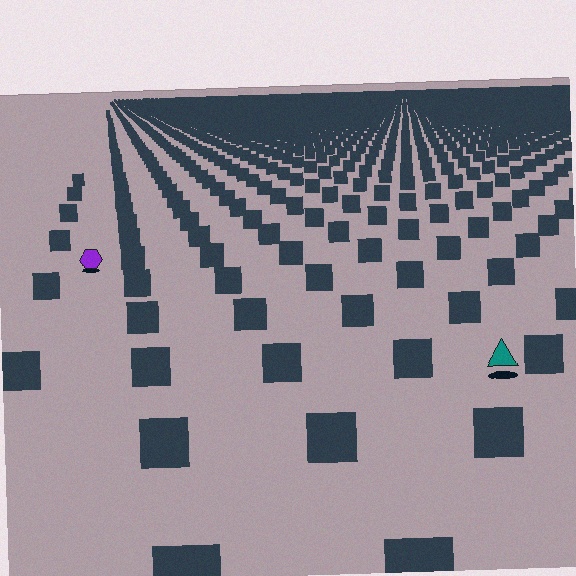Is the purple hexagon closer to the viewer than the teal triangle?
No. The teal triangle is closer — you can tell from the texture gradient: the ground texture is coarser near it.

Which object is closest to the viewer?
The teal triangle is closest. The texture marks near it are larger and more spread out.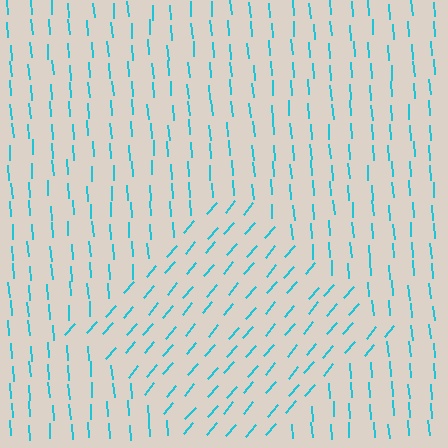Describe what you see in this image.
The image is filled with small cyan line segments. A diamond region in the image has lines oriented differently from the surrounding lines, creating a visible texture boundary.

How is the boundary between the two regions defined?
The boundary is defined purely by a change in line orientation (approximately 45 degrees difference). All lines are the same color and thickness.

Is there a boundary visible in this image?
Yes, there is a texture boundary formed by a change in line orientation.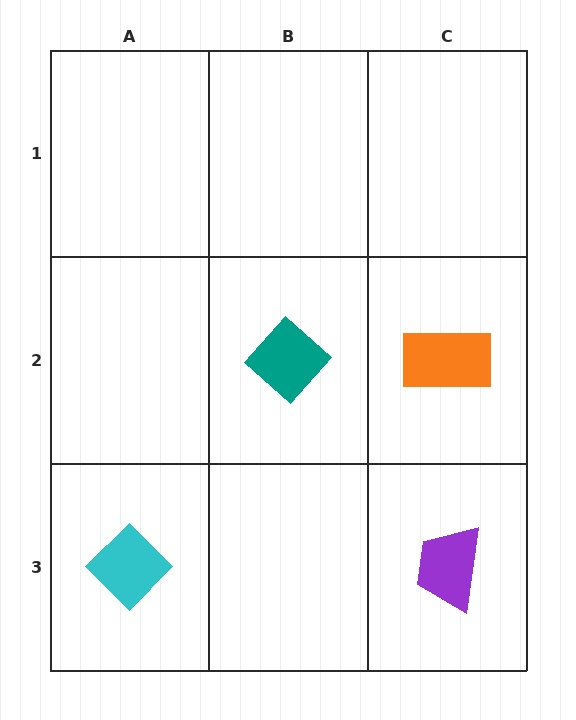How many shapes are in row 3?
2 shapes.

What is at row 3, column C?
A purple trapezoid.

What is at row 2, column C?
An orange rectangle.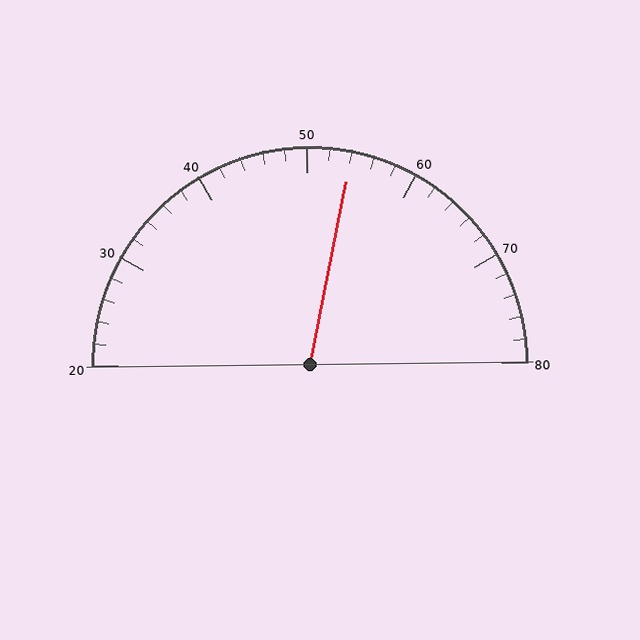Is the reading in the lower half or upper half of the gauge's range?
The reading is in the upper half of the range (20 to 80).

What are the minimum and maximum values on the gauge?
The gauge ranges from 20 to 80.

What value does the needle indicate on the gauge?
The needle indicates approximately 54.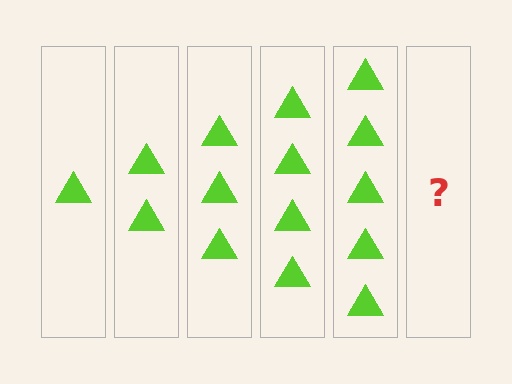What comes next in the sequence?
The next element should be 6 triangles.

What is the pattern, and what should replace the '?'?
The pattern is that each step adds one more triangle. The '?' should be 6 triangles.